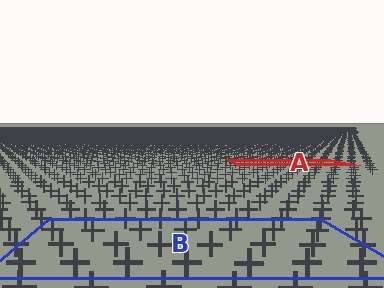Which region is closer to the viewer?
Region B is closer. The texture elements there are larger and more spread out.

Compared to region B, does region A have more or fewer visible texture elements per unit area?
Region A has more texture elements per unit area — they are packed more densely because it is farther away.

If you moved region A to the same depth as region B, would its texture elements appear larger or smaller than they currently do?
They would appear larger. At a closer depth, the same texture elements are projected at a bigger on-screen size.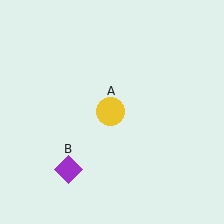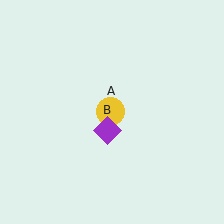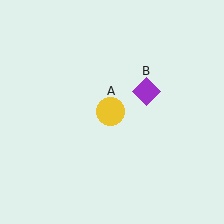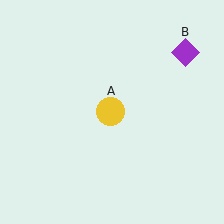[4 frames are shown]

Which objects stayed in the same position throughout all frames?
Yellow circle (object A) remained stationary.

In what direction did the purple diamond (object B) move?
The purple diamond (object B) moved up and to the right.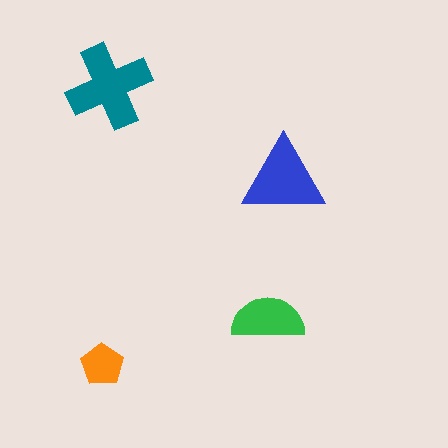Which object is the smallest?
The orange pentagon.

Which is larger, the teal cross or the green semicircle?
The teal cross.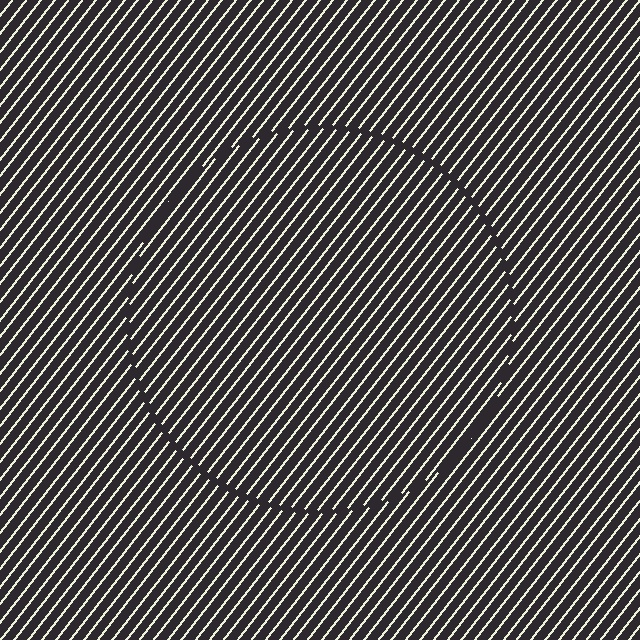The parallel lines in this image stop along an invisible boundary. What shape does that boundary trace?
An illusory circle. The interior of the shape contains the same grating, shifted by half a period — the contour is defined by the phase discontinuity where line-ends from the inner and outer gratings abut.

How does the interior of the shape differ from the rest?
The interior of the shape contains the same grating, shifted by half a period — the contour is defined by the phase discontinuity where line-ends from the inner and outer gratings abut.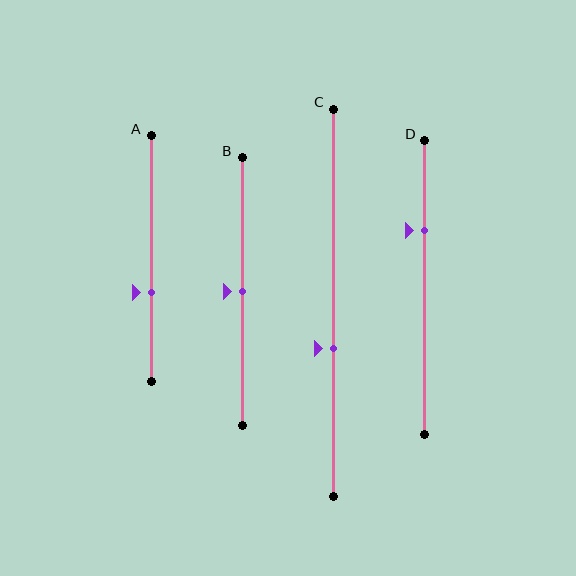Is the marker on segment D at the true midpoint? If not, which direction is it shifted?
No, the marker on segment D is shifted upward by about 20% of the segment length.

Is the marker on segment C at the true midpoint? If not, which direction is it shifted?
No, the marker on segment C is shifted downward by about 12% of the segment length.